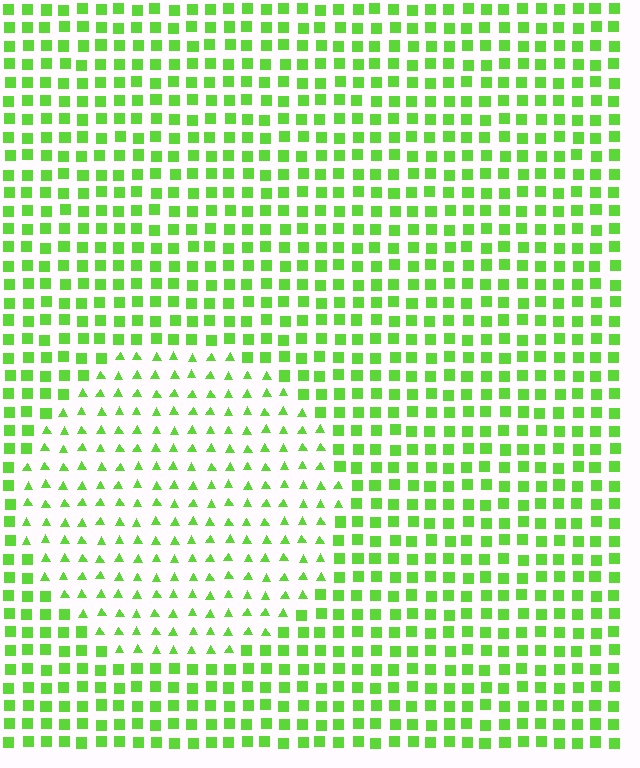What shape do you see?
I see a circle.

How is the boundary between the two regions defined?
The boundary is defined by a change in element shape: triangles inside vs. squares outside. All elements share the same color and spacing.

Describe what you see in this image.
The image is filled with small lime elements arranged in a uniform grid. A circle-shaped region contains triangles, while the surrounding area contains squares. The boundary is defined purely by the change in element shape.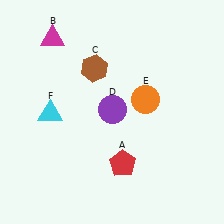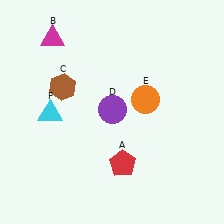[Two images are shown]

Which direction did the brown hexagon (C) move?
The brown hexagon (C) moved left.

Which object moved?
The brown hexagon (C) moved left.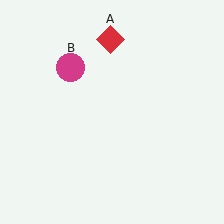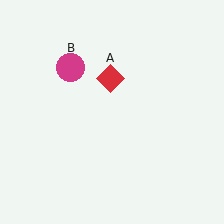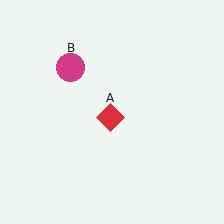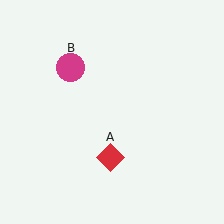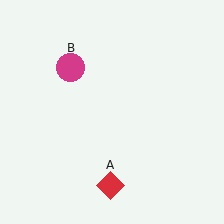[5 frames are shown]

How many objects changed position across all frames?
1 object changed position: red diamond (object A).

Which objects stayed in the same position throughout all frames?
Magenta circle (object B) remained stationary.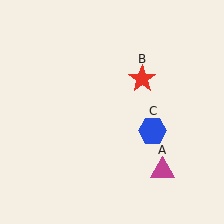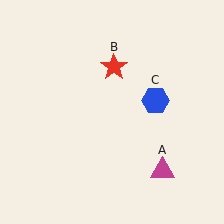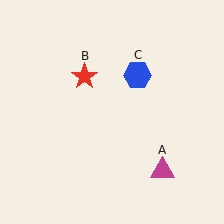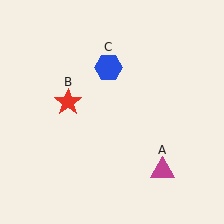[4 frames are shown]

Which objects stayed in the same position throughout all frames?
Magenta triangle (object A) remained stationary.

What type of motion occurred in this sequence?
The red star (object B), blue hexagon (object C) rotated counterclockwise around the center of the scene.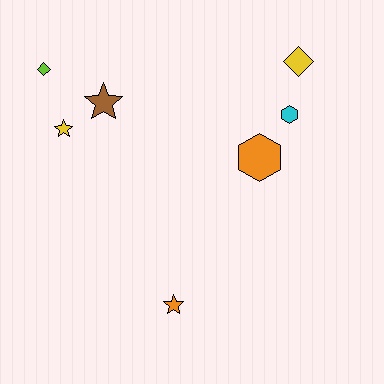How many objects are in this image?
There are 7 objects.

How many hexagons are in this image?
There are 2 hexagons.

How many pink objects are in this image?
There are no pink objects.